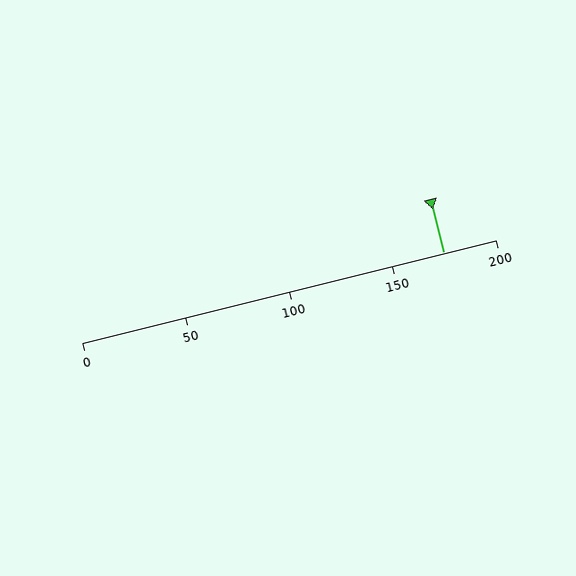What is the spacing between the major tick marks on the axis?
The major ticks are spaced 50 apart.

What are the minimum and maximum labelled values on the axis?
The axis runs from 0 to 200.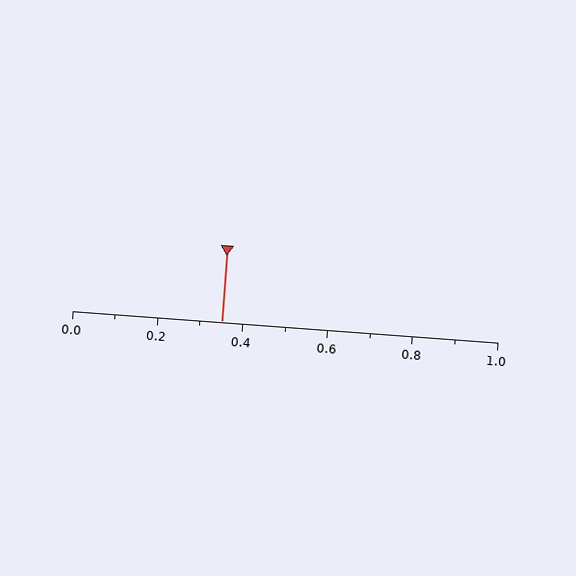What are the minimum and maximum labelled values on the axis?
The axis runs from 0.0 to 1.0.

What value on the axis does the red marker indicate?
The marker indicates approximately 0.35.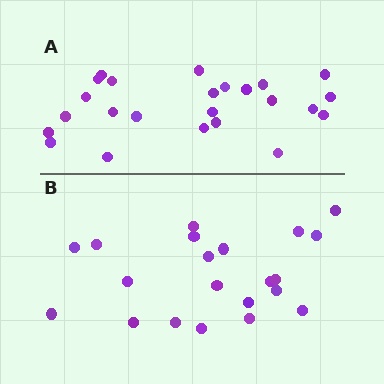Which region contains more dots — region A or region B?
Region A (the top region) has more dots.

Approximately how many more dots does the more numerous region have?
Region A has just a few more — roughly 2 or 3 more dots than region B.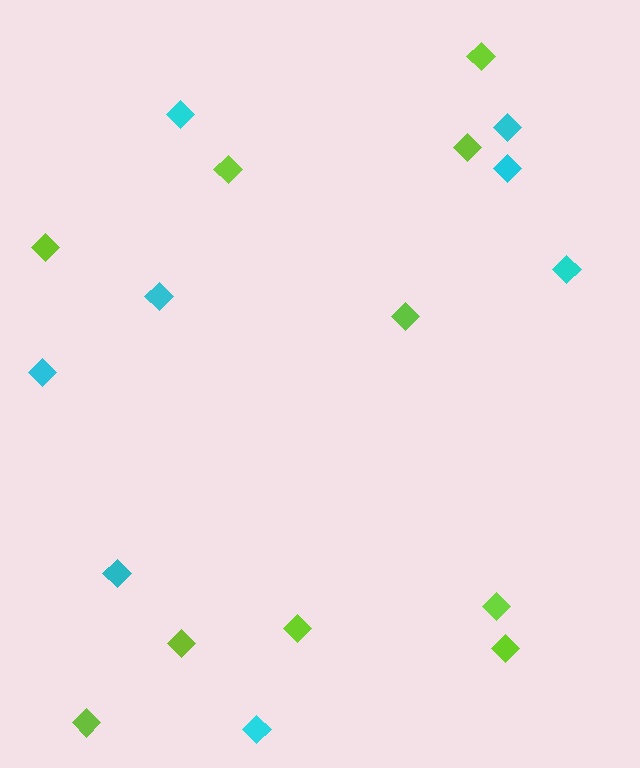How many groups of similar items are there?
There are 2 groups: one group of lime diamonds (10) and one group of cyan diamonds (8).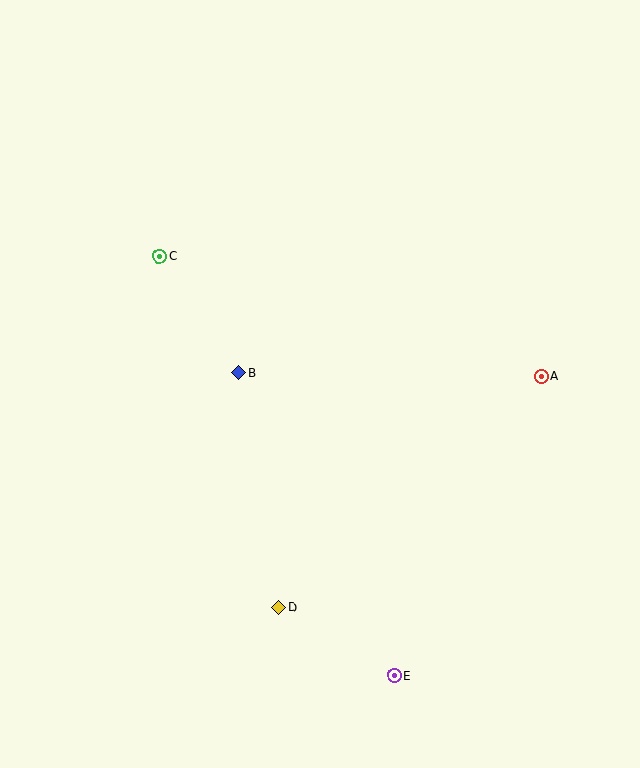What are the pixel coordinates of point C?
Point C is at (160, 256).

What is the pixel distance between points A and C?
The distance between A and C is 400 pixels.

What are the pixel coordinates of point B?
Point B is at (239, 373).